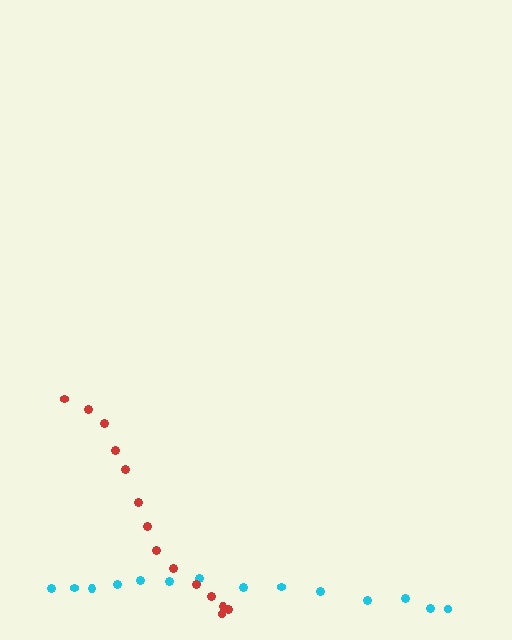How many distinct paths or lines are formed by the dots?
There are 2 distinct paths.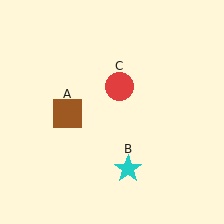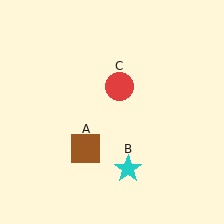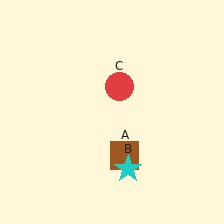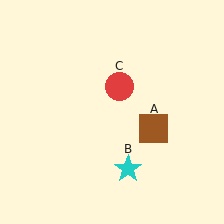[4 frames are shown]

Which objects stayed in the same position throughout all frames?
Cyan star (object B) and red circle (object C) remained stationary.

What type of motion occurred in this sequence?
The brown square (object A) rotated counterclockwise around the center of the scene.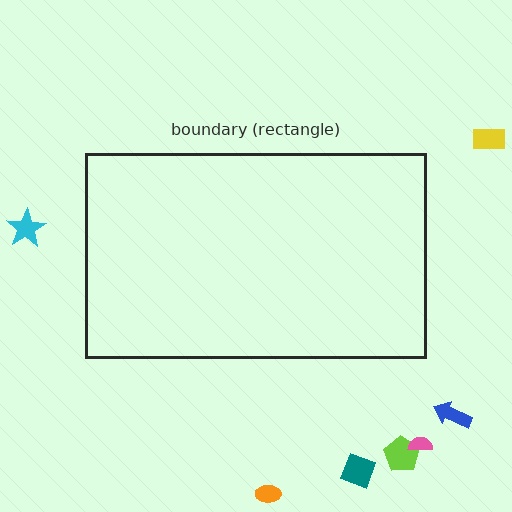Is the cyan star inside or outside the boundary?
Outside.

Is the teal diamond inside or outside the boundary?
Outside.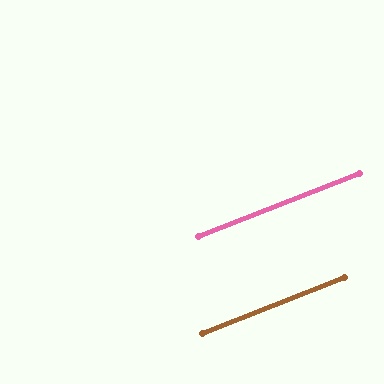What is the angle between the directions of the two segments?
Approximately 0 degrees.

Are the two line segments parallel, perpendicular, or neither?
Parallel — their directions differ by only 0.2°.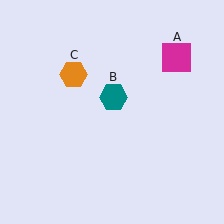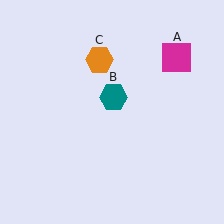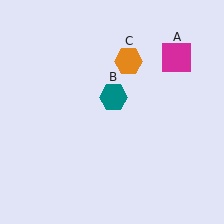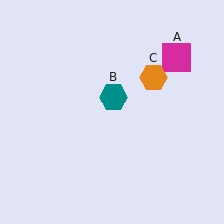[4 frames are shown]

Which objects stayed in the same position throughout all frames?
Magenta square (object A) and teal hexagon (object B) remained stationary.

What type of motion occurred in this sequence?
The orange hexagon (object C) rotated clockwise around the center of the scene.